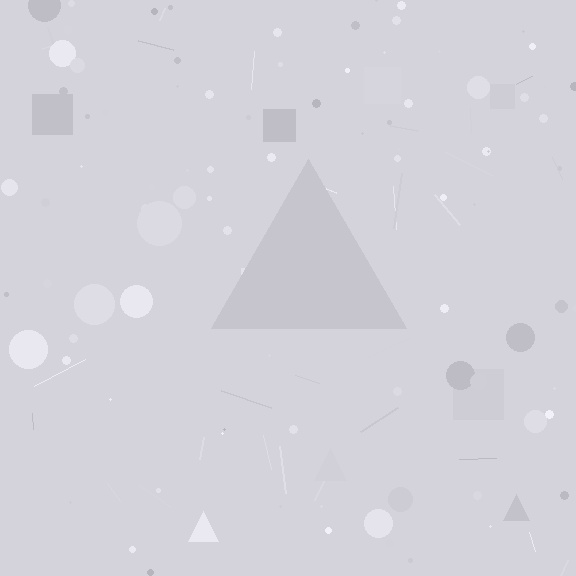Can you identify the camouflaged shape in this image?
The camouflaged shape is a triangle.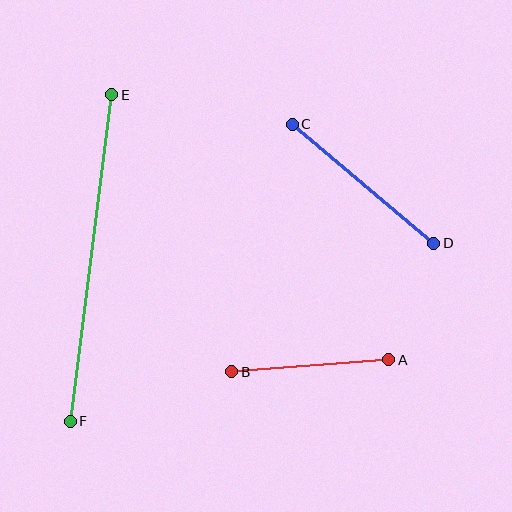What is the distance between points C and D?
The distance is approximately 185 pixels.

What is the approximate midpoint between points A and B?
The midpoint is at approximately (310, 366) pixels.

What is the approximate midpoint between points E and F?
The midpoint is at approximately (91, 258) pixels.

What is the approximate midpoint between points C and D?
The midpoint is at approximately (363, 184) pixels.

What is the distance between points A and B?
The distance is approximately 157 pixels.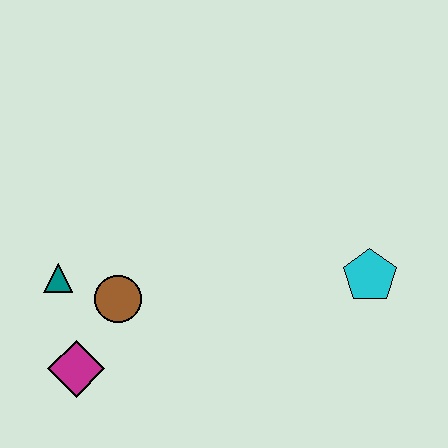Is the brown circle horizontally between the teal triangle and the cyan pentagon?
Yes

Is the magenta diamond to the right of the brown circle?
No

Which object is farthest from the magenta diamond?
The cyan pentagon is farthest from the magenta diamond.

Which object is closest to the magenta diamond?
The brown circle is closest to the magenta diamond.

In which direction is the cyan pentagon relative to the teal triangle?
The cyan pentagon is to the right of the teal triangle.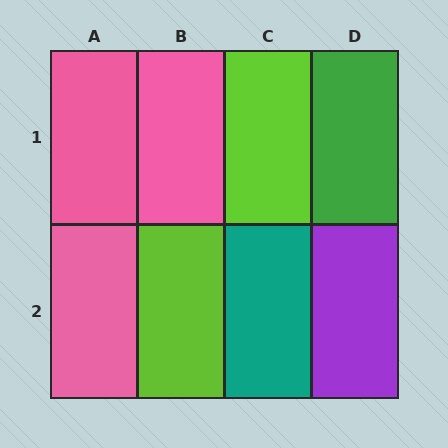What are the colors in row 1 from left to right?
Pink, pink, lime, green.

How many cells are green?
1 cell is green.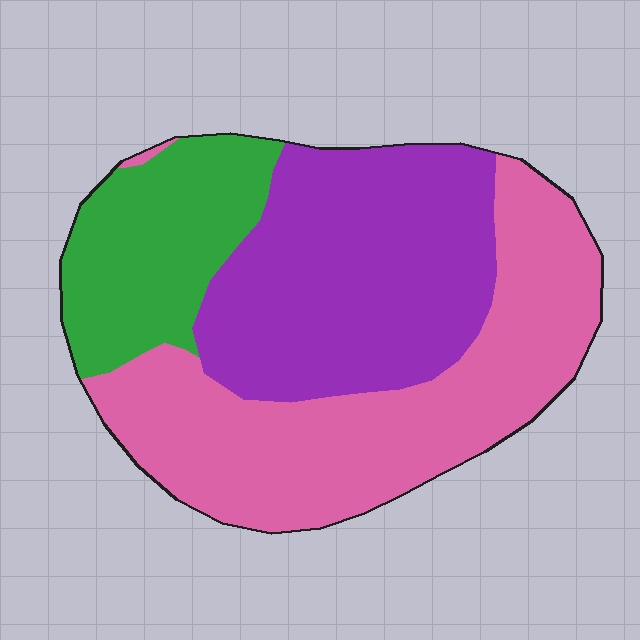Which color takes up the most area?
Pink, at roughly 40%.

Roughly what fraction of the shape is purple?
Purple covers about 35% of the shape.